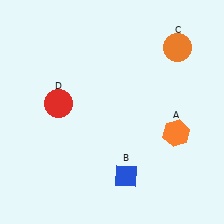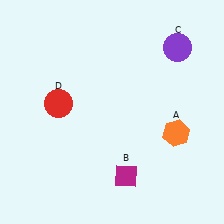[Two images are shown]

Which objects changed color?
B changed from blue to magenta. C changed from orange to purple.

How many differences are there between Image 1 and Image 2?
There are 2 differences between the two images.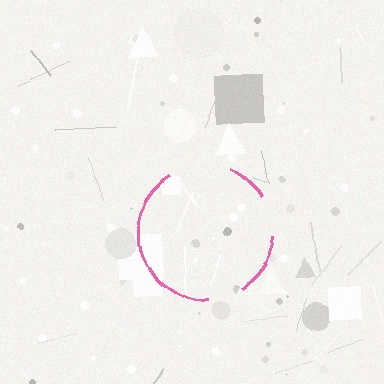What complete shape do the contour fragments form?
The contour fragments form a circle.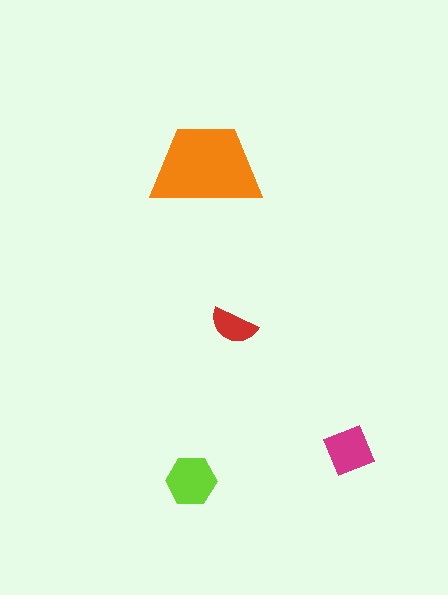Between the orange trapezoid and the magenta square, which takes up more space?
The orange trapezoid.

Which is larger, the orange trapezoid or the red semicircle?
The orange trapezoid.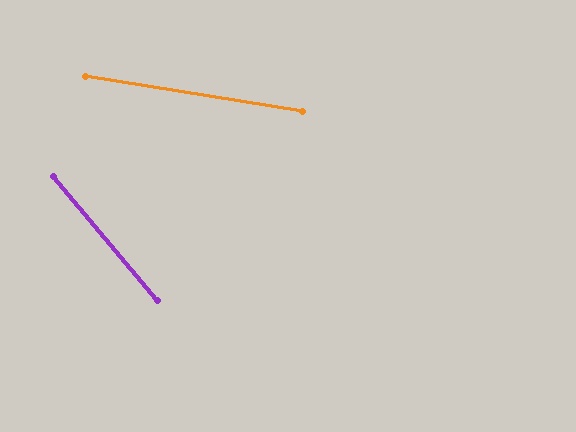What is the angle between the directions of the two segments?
Approximately 41 degrees.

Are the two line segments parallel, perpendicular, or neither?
Neither parallel nor perpendicular — they differ by about 41°.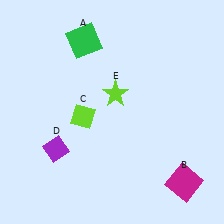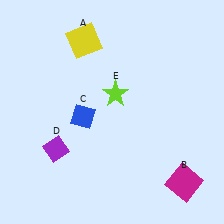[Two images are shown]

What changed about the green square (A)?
In Image 1, A is green. In Image 2, it changed to yellow.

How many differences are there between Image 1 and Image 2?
There are 2 differences between the two images.